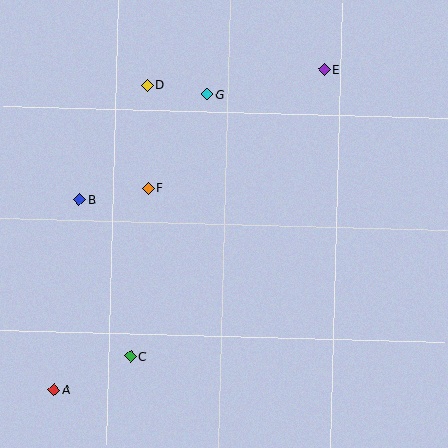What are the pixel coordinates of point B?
Point B is at (80, 200).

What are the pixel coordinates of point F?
Point F is at (148, 188).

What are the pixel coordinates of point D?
Point D is at (147, 85).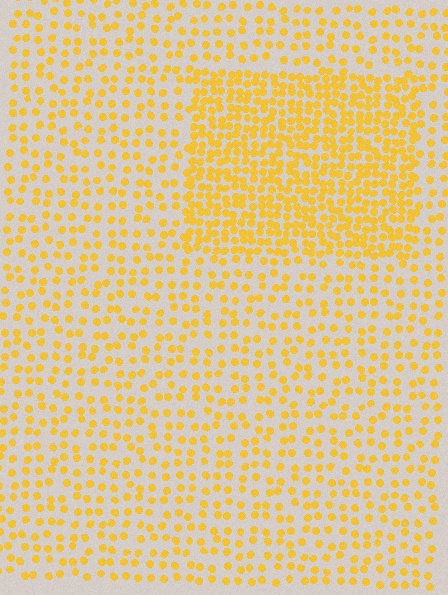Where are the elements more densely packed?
The elements are more densely packed inside the rectangle boundary.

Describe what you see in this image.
The image contains small yellow elements arranged at two different densities. A rectangle-shaped region is visible where the elements are more densely packed than the surrounding area.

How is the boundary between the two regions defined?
The boundary is defined by a change in element density (approximately 2.1x ratio). All elements are the same color, size, and shape.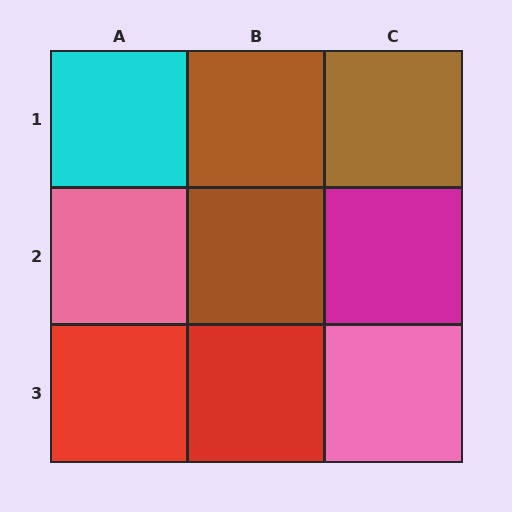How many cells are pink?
2 cells are pink.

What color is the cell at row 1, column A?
Cyan.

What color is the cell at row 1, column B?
Brown.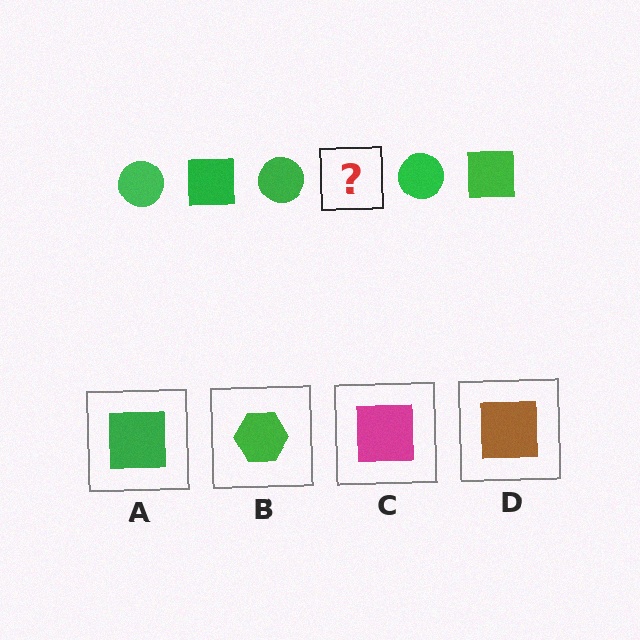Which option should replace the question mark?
Option A.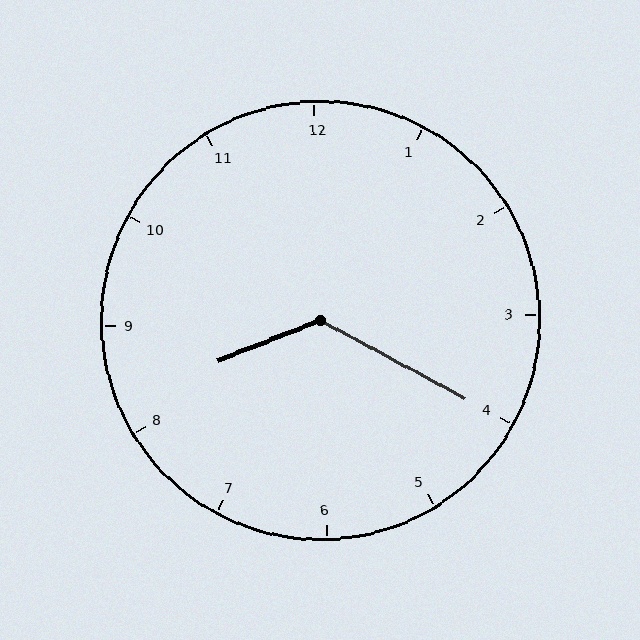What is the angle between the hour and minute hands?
Approximately 130 degrees.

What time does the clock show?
8:20.